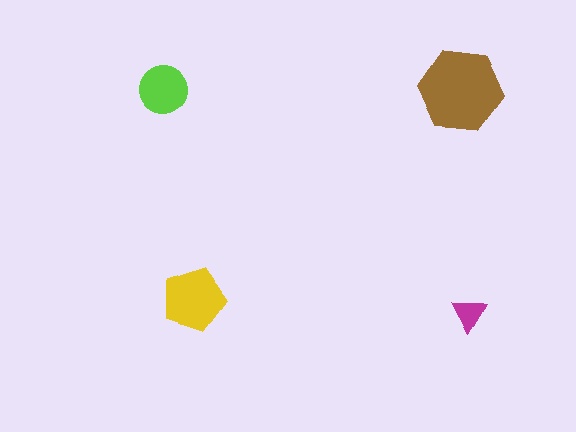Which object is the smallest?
The magenta triangle.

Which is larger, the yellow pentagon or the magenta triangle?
The yellow pentagon.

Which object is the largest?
The brown hexagon.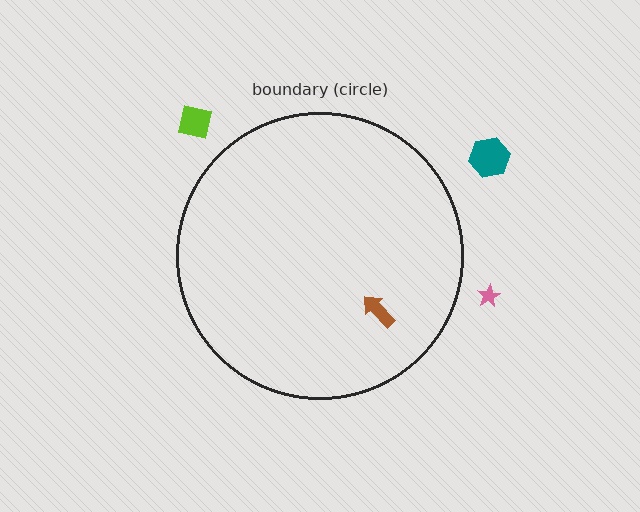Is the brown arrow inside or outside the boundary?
Inside.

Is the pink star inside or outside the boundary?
Outside.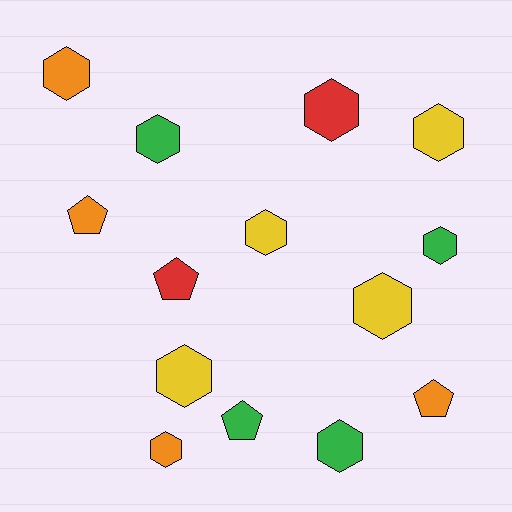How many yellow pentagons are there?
There are no yellow pentagons.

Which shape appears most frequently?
Hexagon, with 10 objects.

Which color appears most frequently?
Orange, with 4 objects.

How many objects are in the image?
There are 14 objects.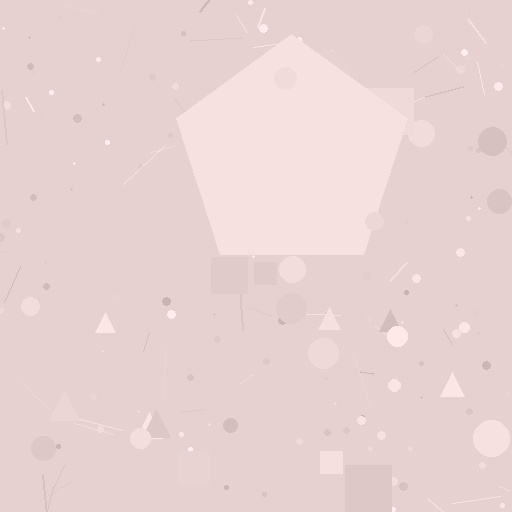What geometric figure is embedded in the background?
A pentagon is embedded in the background.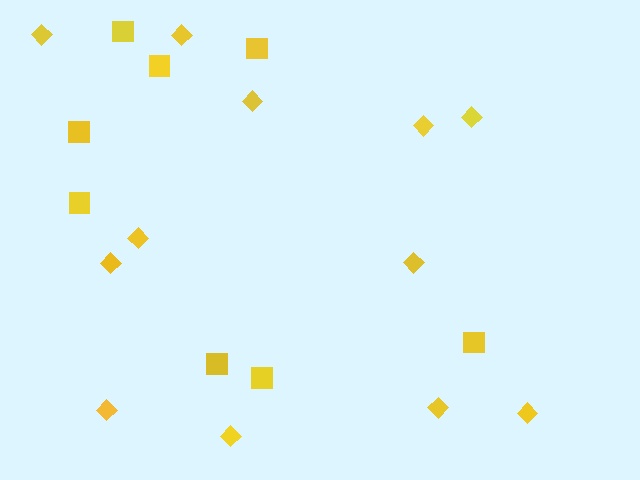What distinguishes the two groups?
There are 2 groups: one group of diamonds (12) and one group of squares (8).